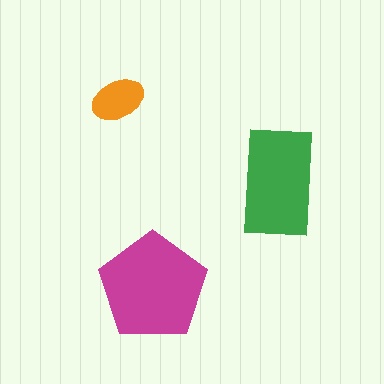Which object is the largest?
The magenta pentagon.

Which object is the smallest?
The orange ellipse.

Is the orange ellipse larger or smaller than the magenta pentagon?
Smaller.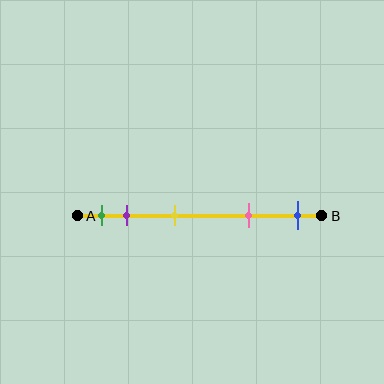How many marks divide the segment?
There are 5 marks dividing the segment.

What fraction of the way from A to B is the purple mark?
The purple mark is approximately 20% (0.2) of the way from A to B.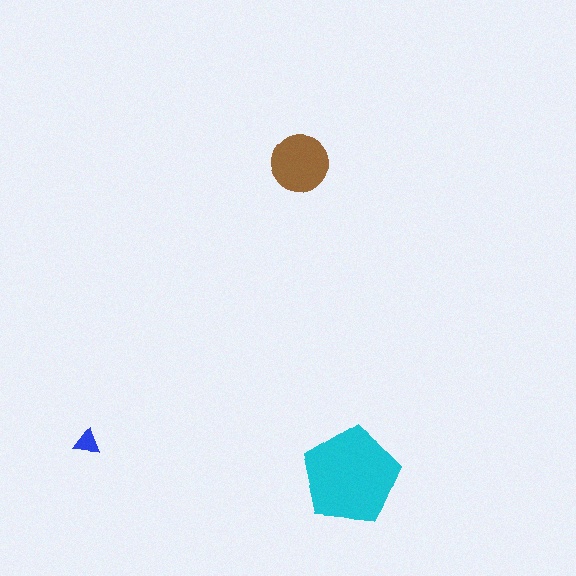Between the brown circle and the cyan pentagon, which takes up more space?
The cyan pentagon.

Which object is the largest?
The cyan pentagon.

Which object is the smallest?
The blue triangle.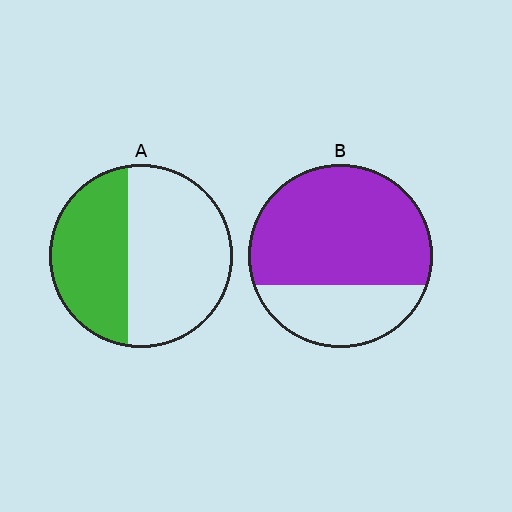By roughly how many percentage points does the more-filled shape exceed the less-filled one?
By roughly 30 percentage points (B over A).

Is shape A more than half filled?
No.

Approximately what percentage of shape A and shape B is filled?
A is approximately 40% and B is approximately 70%.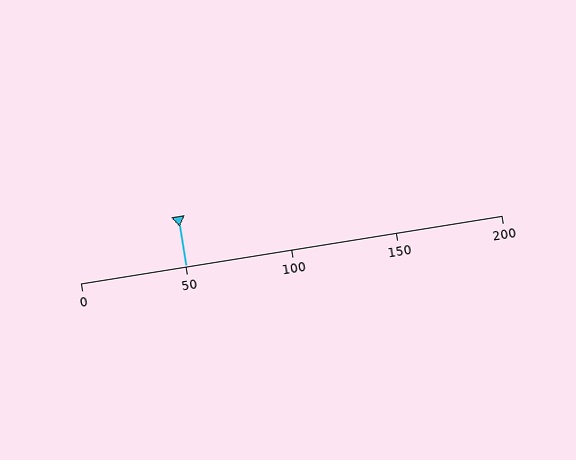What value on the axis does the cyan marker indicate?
The marker indicates approximately 50.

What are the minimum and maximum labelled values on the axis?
The axis runs from 0 to 200.